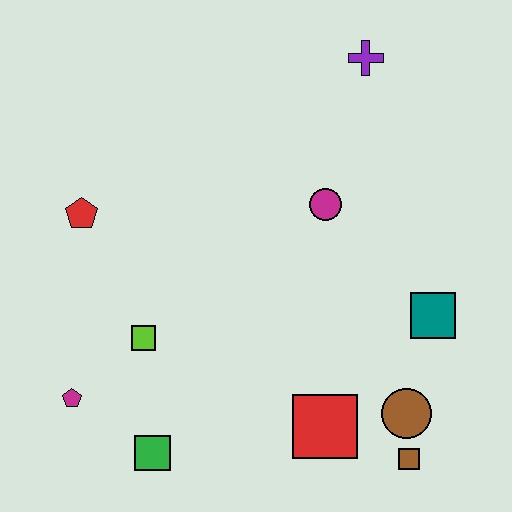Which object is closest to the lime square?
The magenta pentagon is closest to the lime square.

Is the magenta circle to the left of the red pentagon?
No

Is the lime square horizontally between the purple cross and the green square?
No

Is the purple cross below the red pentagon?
No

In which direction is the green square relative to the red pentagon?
The green square is below the red pentagon.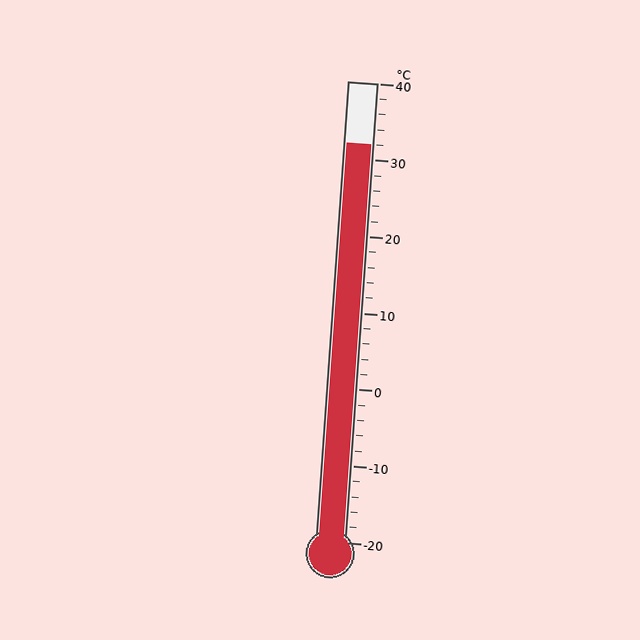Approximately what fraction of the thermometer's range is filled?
The thermometer is filled to approximately 85% of its range.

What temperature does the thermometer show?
The thermometer shows approximately 32°C.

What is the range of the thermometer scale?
The thermometer scale ranges from -20°C to 40°C.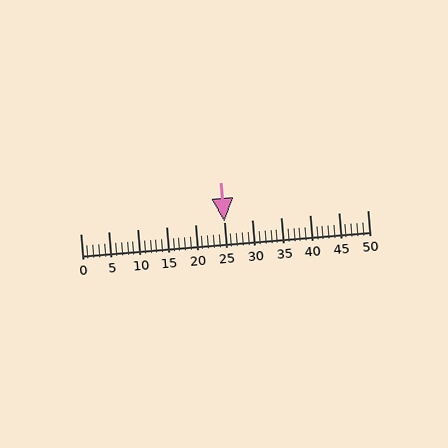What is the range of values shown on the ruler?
The ruler shows values from 0 to 50.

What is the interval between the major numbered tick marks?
The major tick marks are spaced 5 units apart.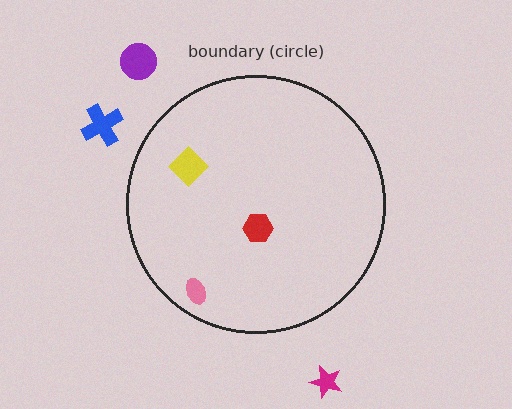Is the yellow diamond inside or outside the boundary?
Inside.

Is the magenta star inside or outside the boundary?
Outside.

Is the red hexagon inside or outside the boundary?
Inside.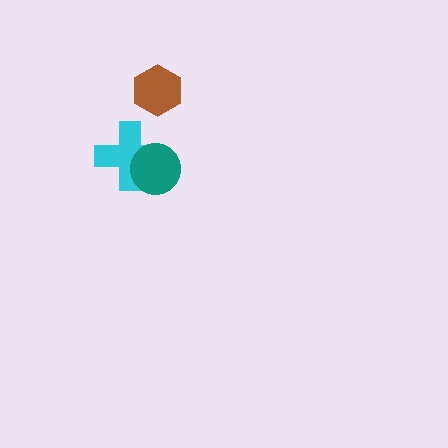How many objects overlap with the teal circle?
1 object overlaps with the teal circle.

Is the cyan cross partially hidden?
Yes, it is partially covered by another shape.